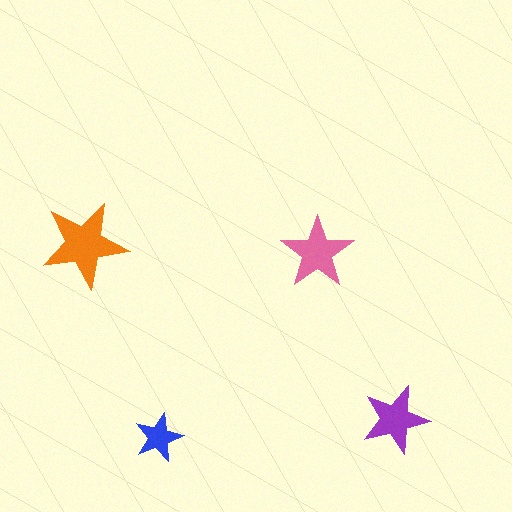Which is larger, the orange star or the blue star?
The orange one.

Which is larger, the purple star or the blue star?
The purple one.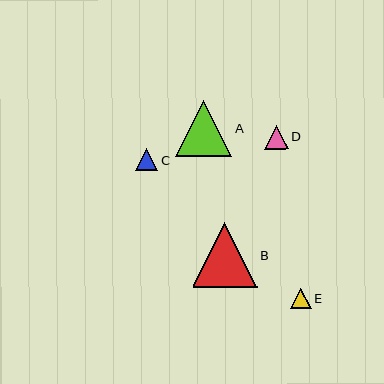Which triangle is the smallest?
Triangle E is the smallest with a size of approximately 20 pixels.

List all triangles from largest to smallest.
From largest to smallest: B, A, D, C, E.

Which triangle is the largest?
Triangle B is the largest with a size of approximately 65 pixels.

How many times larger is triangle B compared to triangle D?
Triangle B is approximately 2.7 times the size of triangle D.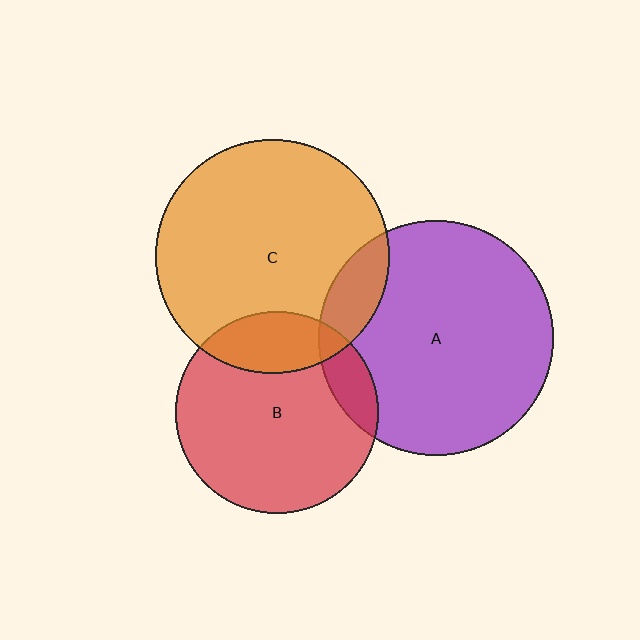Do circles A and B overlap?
Yes.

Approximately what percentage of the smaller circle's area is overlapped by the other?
Approximately 10%.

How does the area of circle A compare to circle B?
Approximately 1.4 times.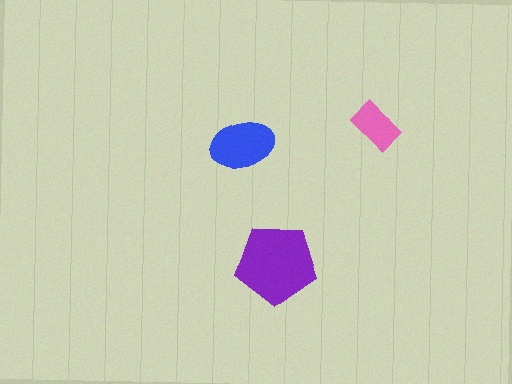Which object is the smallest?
The pink rectangle.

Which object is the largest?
The purple pentagon.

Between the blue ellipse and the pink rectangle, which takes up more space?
The blue ellipse.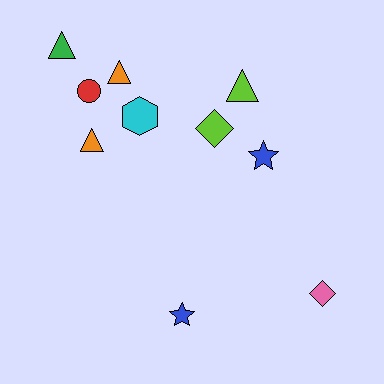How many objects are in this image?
There are 10 objects.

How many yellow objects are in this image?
There are no yellow objects.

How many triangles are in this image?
There are 4 triangles.